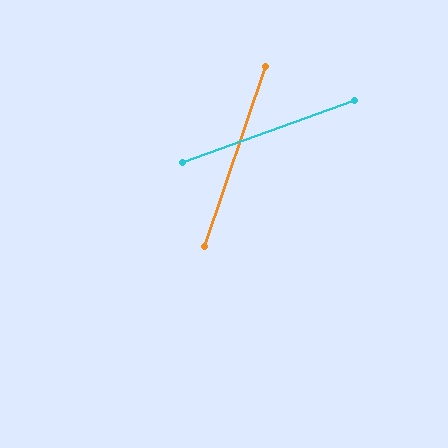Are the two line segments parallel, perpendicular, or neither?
Neither parallel nor perpendicular — they differ by about 52°.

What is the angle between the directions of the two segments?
Approximately 52 degrees.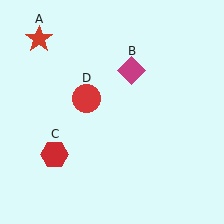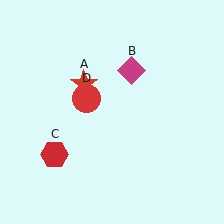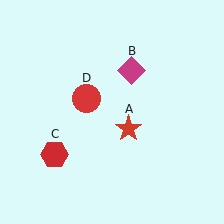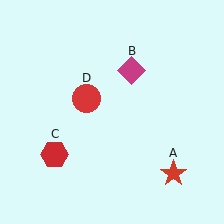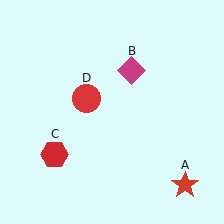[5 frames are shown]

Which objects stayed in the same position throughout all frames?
Magenta diamond (object B) and red hexagon (object C) and red circle (object D) remained stationary.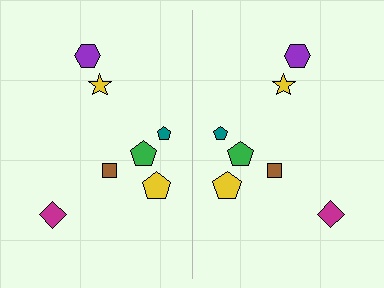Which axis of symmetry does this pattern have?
The pattern has a vertical axis of symmetry running through the center of the image.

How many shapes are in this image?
There are 14 shapes in this image.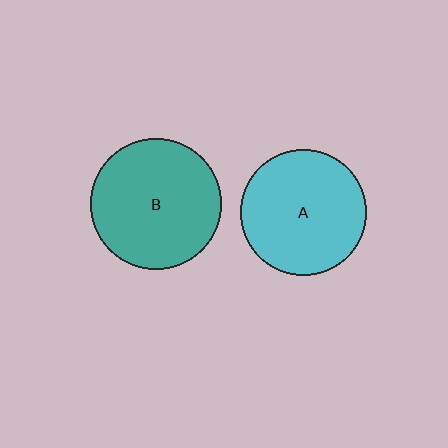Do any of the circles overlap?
No, none of the circles overlap.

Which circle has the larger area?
Circle B (teal).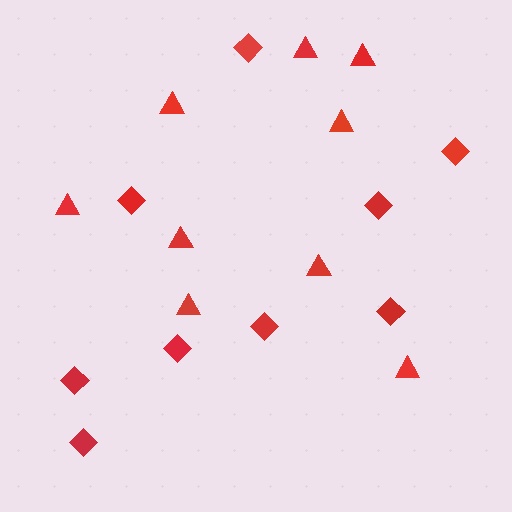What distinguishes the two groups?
There are 2 groups: one group of triangles (9) and one group of diamonds (9).